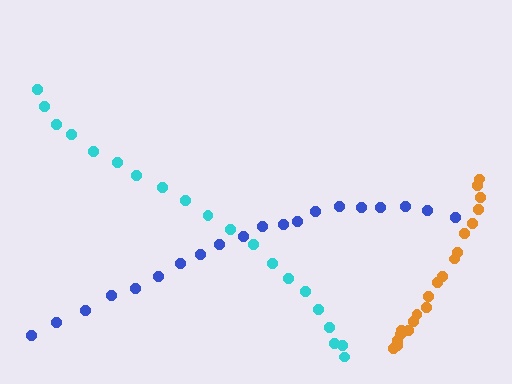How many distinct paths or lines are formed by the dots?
There are 3 distinct paths.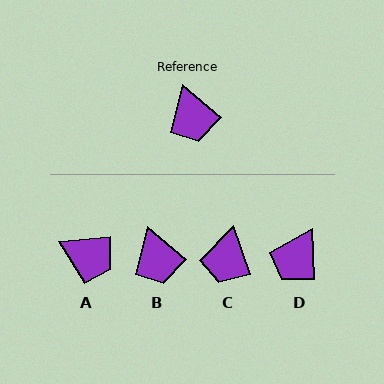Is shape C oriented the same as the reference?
No, it is off by about 30 degrees.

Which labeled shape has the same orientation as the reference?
B.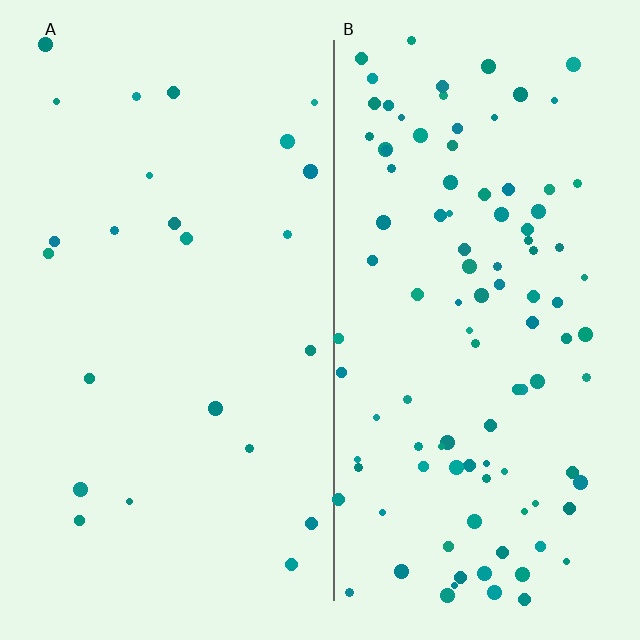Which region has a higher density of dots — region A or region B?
B (the right).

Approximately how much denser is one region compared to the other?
Approximately 4.4× — region B over region A.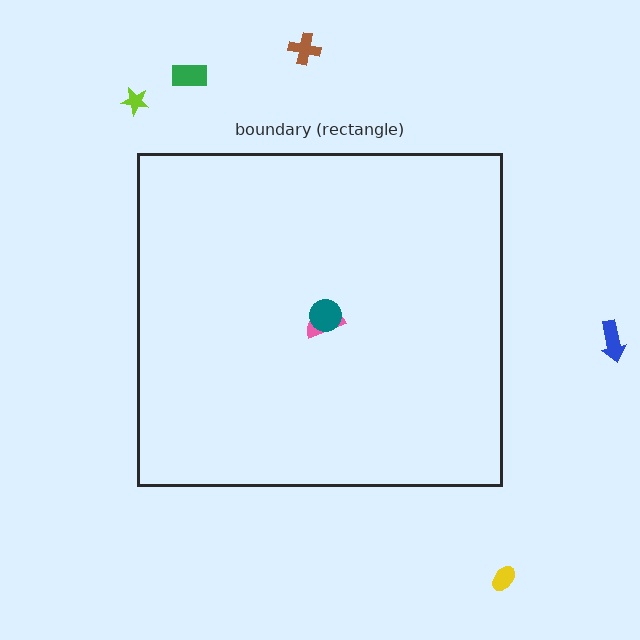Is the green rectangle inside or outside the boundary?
Outside.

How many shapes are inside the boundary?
2 inside, 5 outside.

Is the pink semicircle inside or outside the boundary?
Inside.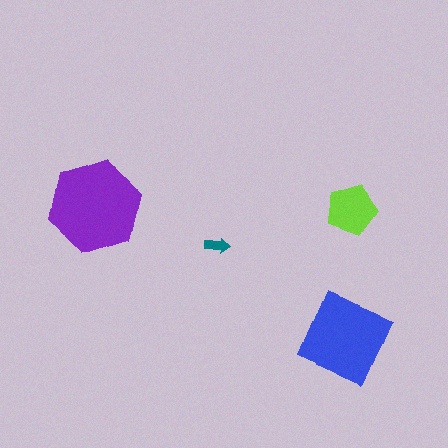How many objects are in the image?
There are 4 objects in the image.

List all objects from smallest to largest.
The teal arrow, the lime pentagon, the blue diamond, the purple hexagon.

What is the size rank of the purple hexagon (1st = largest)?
1st.